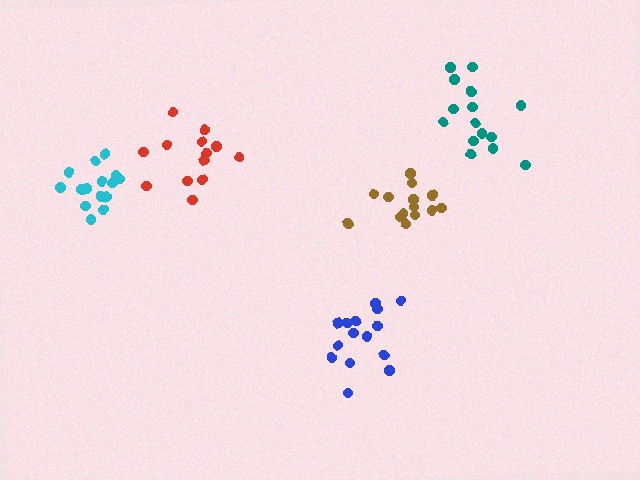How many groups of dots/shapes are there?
There are 5 groups.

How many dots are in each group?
Group 1: 15 dots, Group 2: 15 dots, Group 3: 13 dots, Group 4: 14 dots, Group 5: 15 dots (72 total).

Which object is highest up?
The teal cluster is topmost.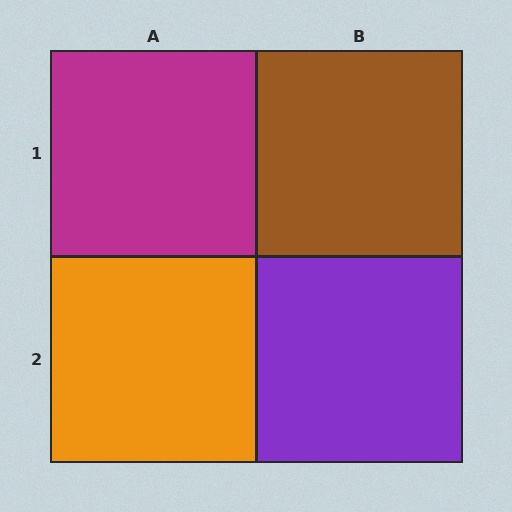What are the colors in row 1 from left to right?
Magenta, brown.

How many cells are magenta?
1 cell is magenta.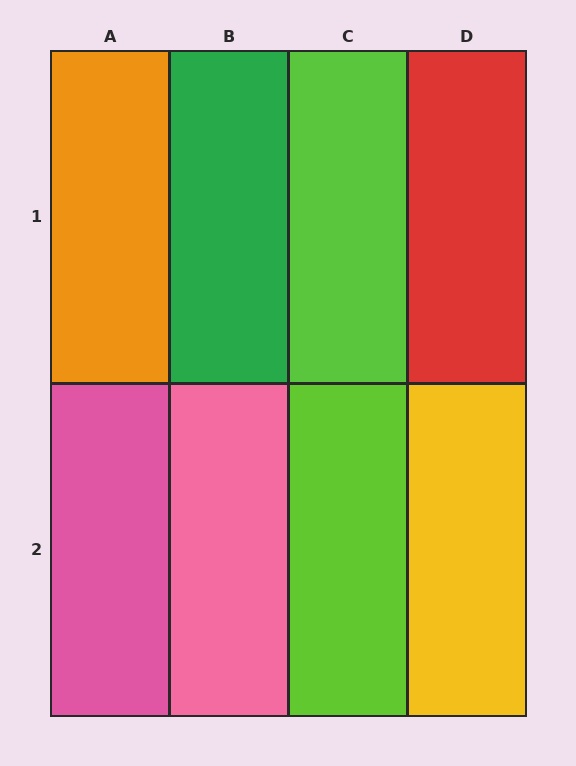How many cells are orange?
1 cell is orange.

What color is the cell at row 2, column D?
Yellow.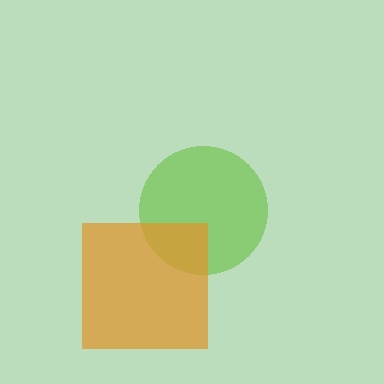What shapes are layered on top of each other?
The layered shapes are: a lime circle, an orange square.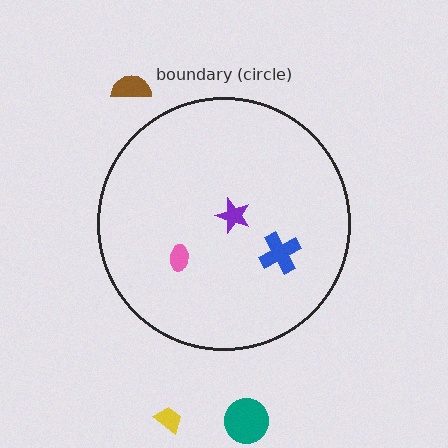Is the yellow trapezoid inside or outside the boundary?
Outside.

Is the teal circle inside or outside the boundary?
Outside.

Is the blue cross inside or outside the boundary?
Inside.